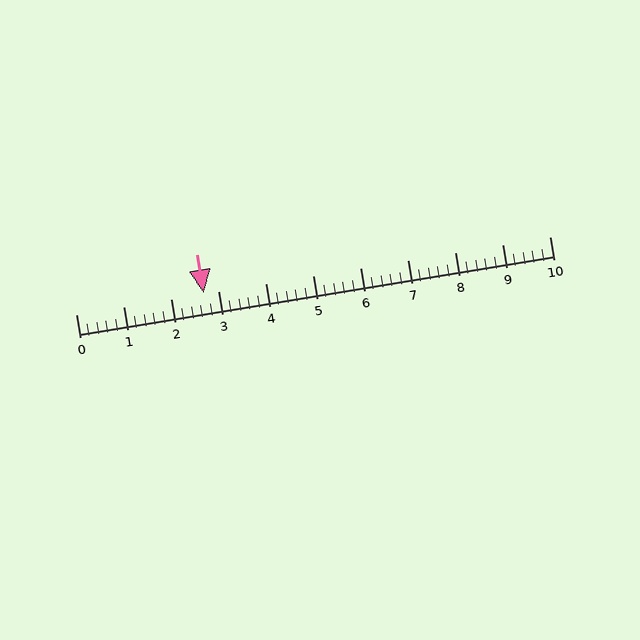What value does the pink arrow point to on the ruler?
The pink arrow points to approximately 2.7.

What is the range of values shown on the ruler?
The ruler shows values from 0 to 10.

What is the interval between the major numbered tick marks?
The major tick marks are spaced 1 units apart.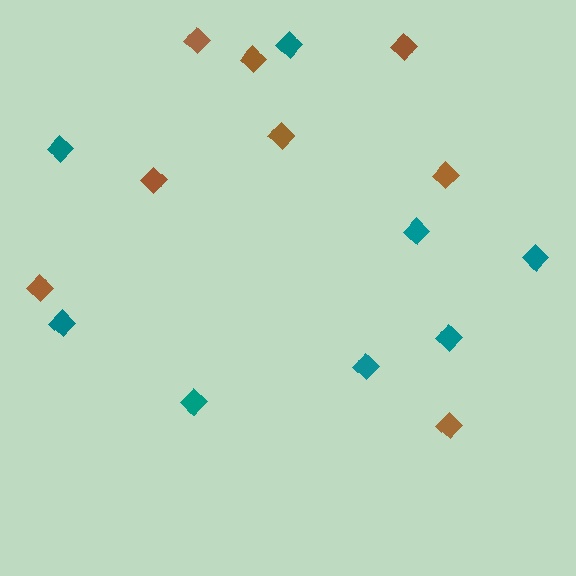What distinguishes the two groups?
There are 2 groups: one group of brown diamonds (8) and one group of teal diamonds (8).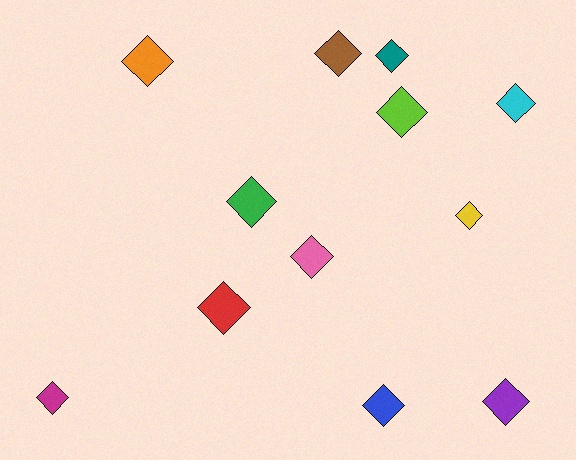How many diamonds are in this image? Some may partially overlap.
There are 12 diamonds.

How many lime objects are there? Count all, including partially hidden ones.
There is 1 lime object.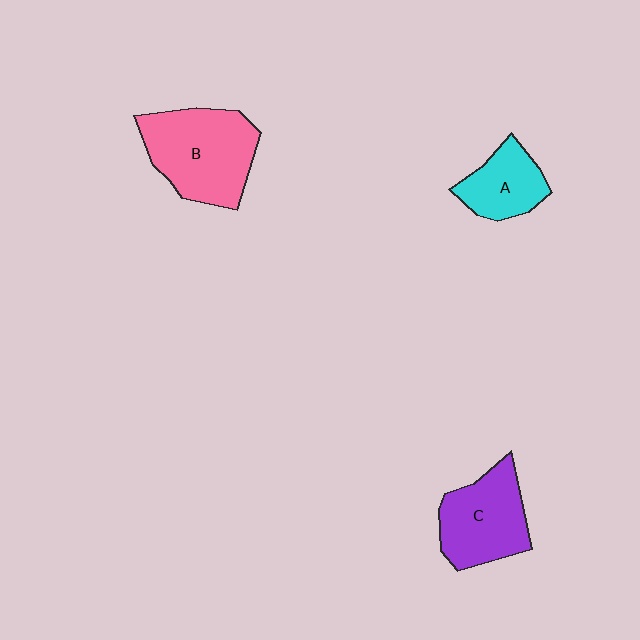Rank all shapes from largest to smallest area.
From largest to smallest: B (pink), C (purple), A (cyan).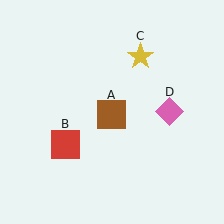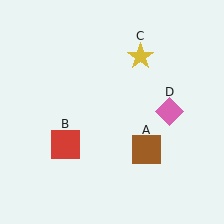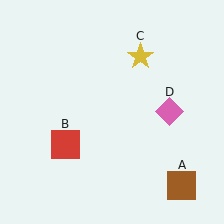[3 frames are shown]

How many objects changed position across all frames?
1 object changed position: brown square (object A).